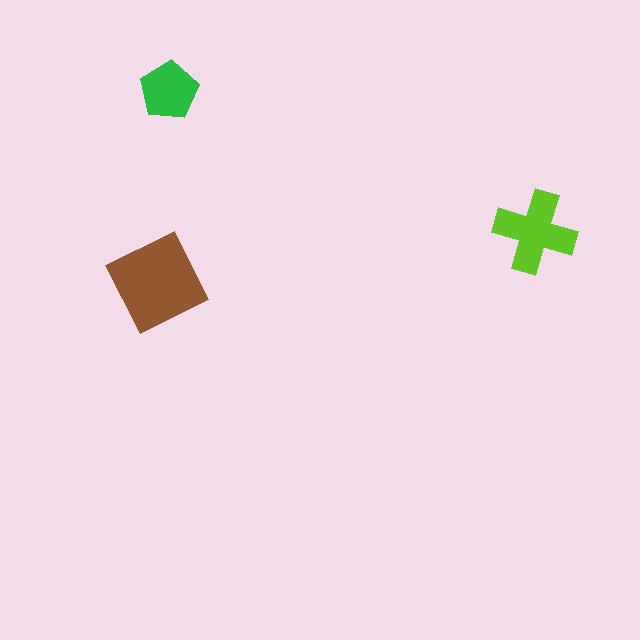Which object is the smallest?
The green pentagon.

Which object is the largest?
The brown square.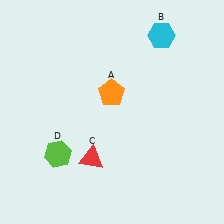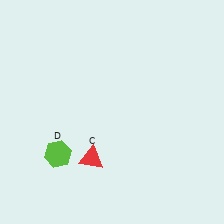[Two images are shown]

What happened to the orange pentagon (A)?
The orange pentagon (A) was removed in Image 2. It was in the top-left area of Image 1.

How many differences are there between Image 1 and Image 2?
There are 2 differences between the two images.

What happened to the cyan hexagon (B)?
The cyan hexagon (B) was removed in Image 2. It was in the top-right area of Image 1.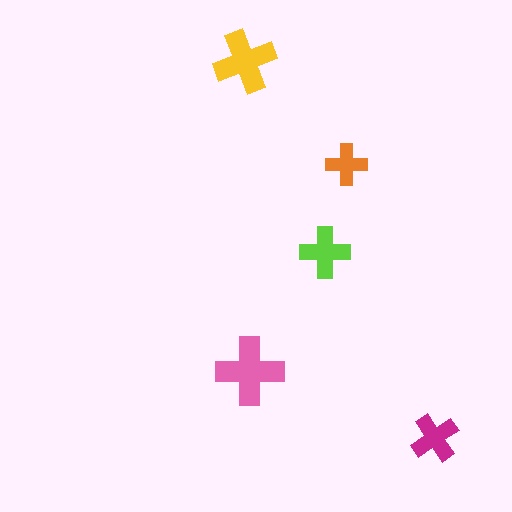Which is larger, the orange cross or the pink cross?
The pink one.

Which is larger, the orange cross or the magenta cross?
The magenta one.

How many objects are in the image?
There are 5 objects in the image.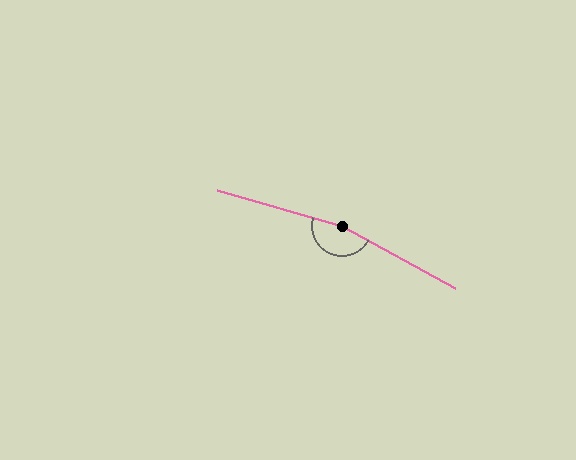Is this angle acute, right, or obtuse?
It is obtuse.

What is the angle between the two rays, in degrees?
Approximately 167 degrees.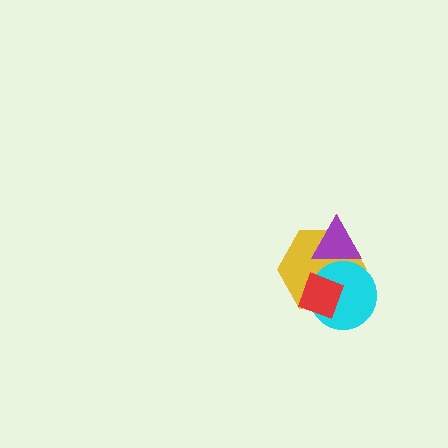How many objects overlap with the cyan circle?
3 objects overlap with the cyan circle.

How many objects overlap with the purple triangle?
2 objects overlap with the purple triangle.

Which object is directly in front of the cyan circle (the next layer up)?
The purple triangle is directly in front of the cyan circle.